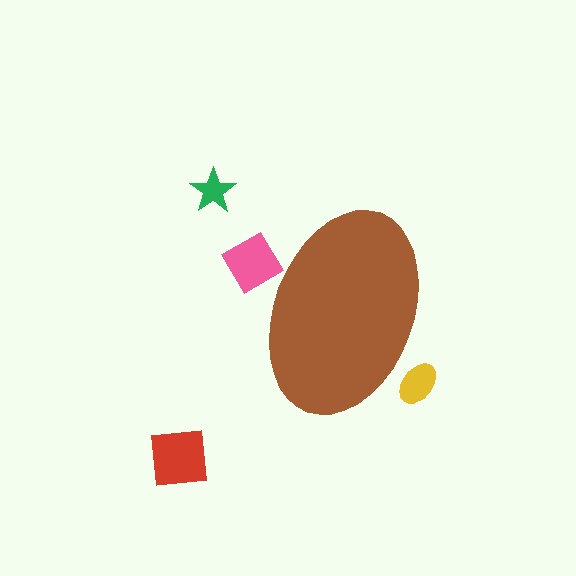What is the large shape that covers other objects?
A brown ellipse.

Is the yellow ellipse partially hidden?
Yes, the yellow ellipse is partially hidden behind the brown ellipse.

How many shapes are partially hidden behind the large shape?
2 shapes are partially hidden.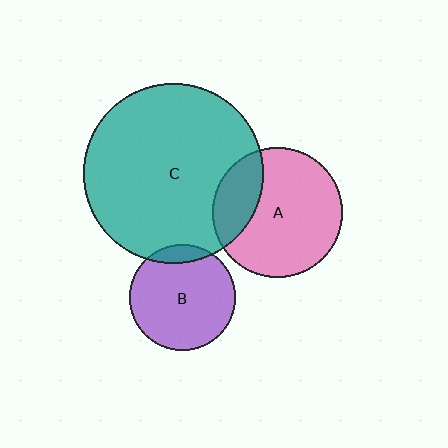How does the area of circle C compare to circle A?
Approximately 1.9 times.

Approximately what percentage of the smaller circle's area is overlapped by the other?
Approximately 10%.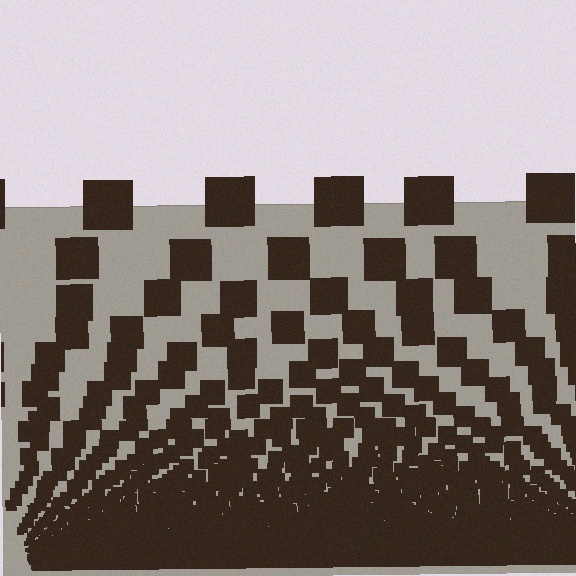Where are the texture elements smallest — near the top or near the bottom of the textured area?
Near the bottom.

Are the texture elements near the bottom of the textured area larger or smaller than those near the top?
Smaller. The gradient is inverted — elements near the bottom are smaller and denser.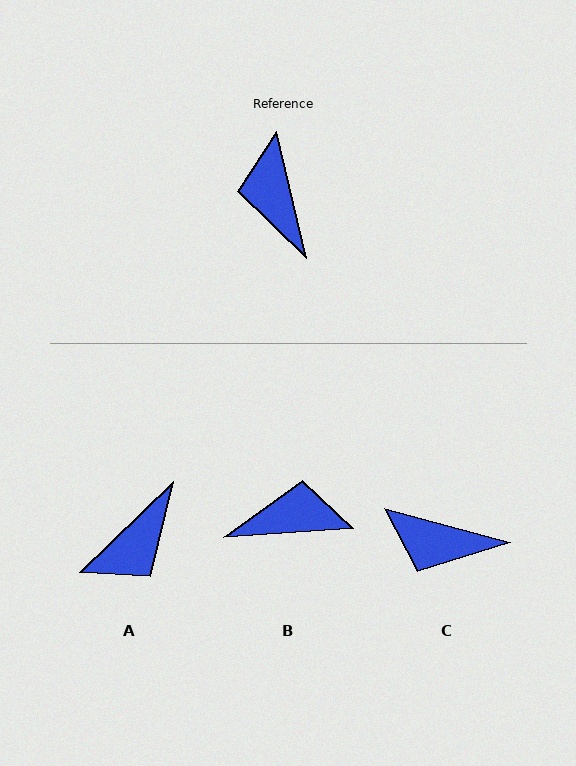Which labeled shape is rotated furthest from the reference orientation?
A, about 120 degrees away.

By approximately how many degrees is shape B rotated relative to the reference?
Approximately 100 degrees clockwise.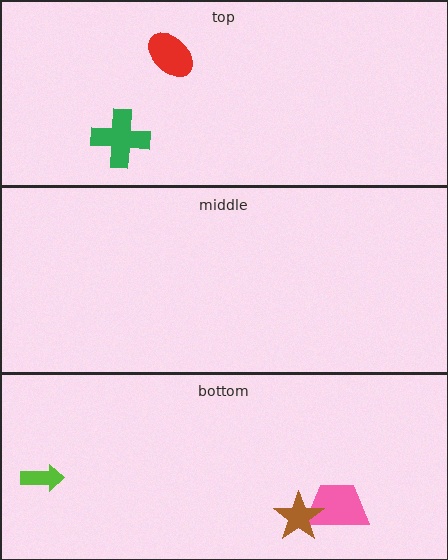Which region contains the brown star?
The bottom region.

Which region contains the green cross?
The top region.